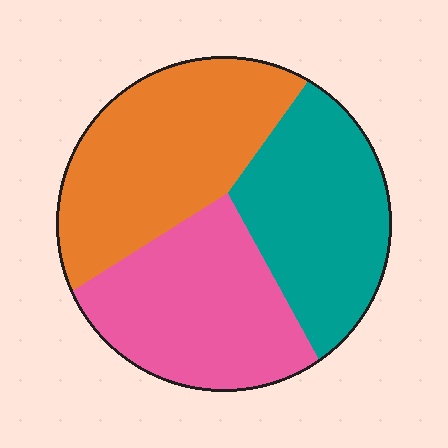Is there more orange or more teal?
Orange.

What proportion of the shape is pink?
Pink takes up about one third (1/3) of the shape.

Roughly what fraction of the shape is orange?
Orange takes up about three eighths (3/8) of the shape.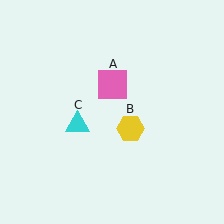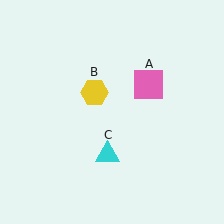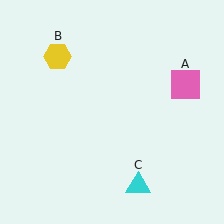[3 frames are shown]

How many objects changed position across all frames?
3 objects changed position: pink square (object A), yellow hexagon (object B), cyan triangle (object C).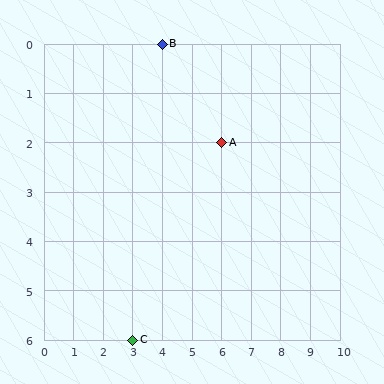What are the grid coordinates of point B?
Point B is at grid coordinates (4, 0).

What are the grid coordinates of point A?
Point A is at grid coordinates (6, 2).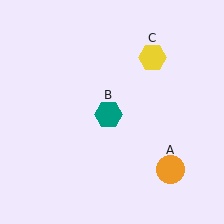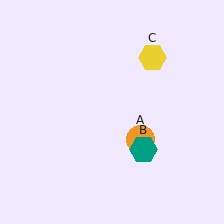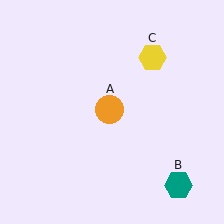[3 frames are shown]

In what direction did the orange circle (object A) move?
The orange circle (object A) moved up and to the left.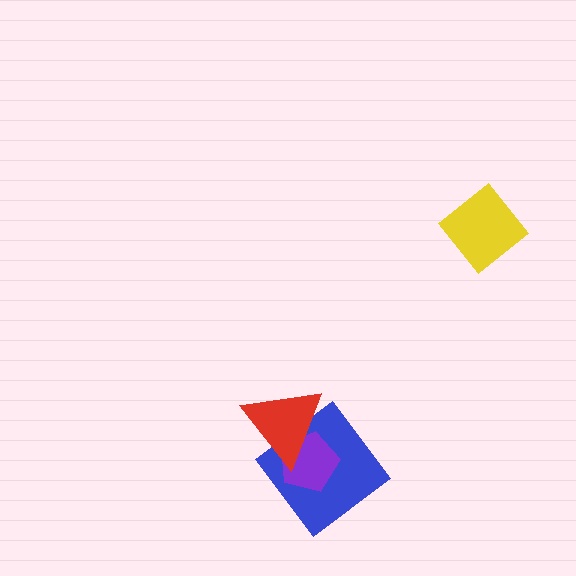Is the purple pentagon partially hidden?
Yes, it is partially covered by another shape.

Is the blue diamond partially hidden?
Yes, it is partially covered by another shape.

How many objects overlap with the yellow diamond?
0 objects overlap with the yellow diamond.